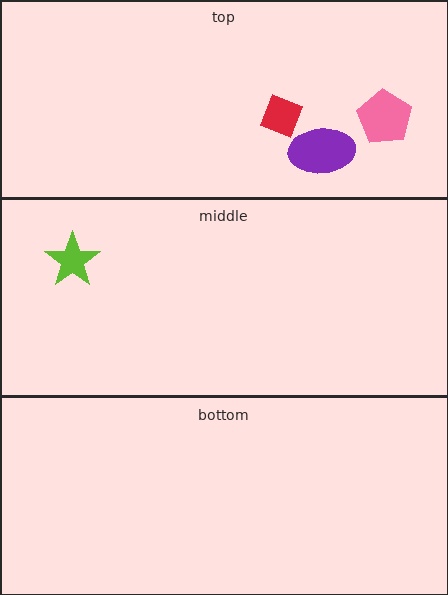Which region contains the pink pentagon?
The top region.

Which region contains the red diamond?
The top region.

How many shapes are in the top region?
3.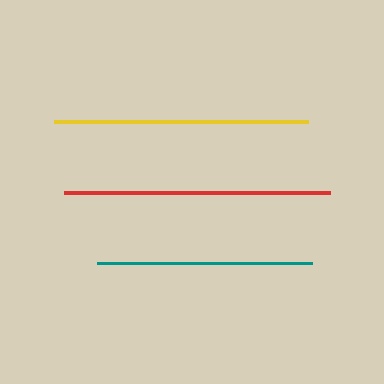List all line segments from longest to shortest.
From longest to shortest: red, yellow, teal.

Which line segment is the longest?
The red line is the longest at approximately 265 pixels.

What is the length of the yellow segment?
The yellow segment is approximately 255 pixels long.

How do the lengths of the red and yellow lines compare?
The red and yellow lines are approximately the same length.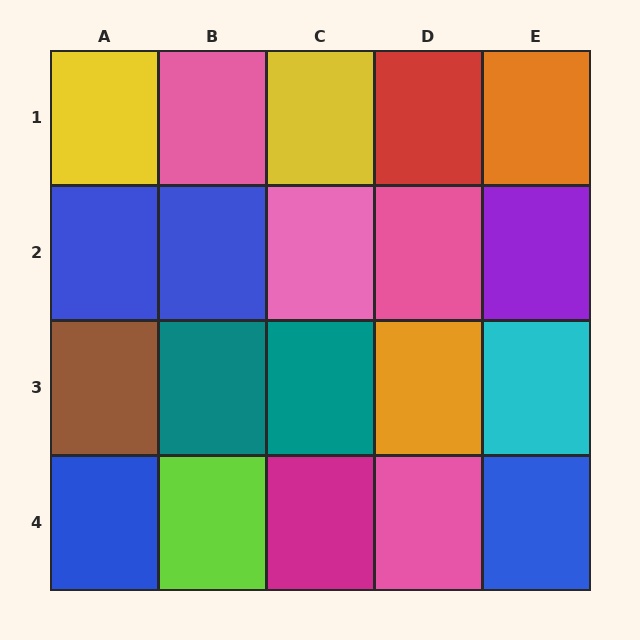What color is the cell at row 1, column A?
Yellow.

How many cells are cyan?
1 cell is cyan.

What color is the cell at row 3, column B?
Teal.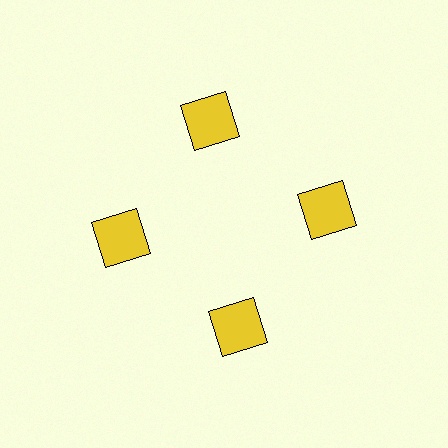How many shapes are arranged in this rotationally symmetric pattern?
There are 4 shapes, arranged in 4 groups of 1.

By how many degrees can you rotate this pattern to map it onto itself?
The pattern maps onto itself every 90 degrees of rotation.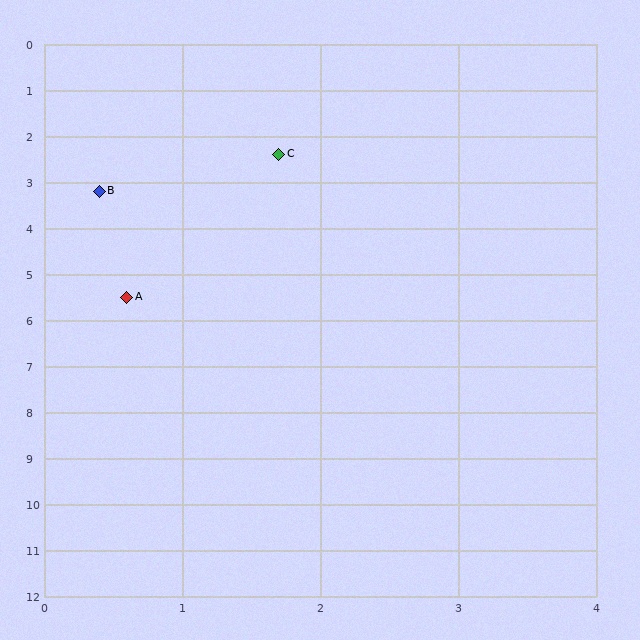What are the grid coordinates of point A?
Point A is at approximately (0.6, 5.5).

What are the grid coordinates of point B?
Point B is at approximately (0.4, 3.2).